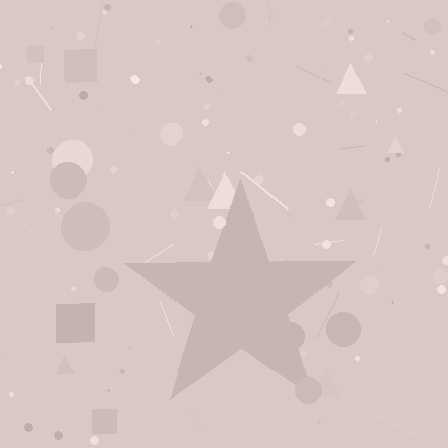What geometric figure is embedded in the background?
A star is embedded in the background.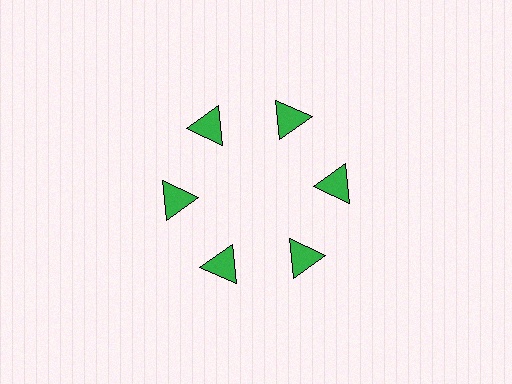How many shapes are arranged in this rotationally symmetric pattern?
There are 6 shapes, arranged in 6 groups of 1.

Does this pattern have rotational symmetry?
Yes, this pattern has 6-fold rotational symmetry. It looks the same after rotating 60 degrees around the center.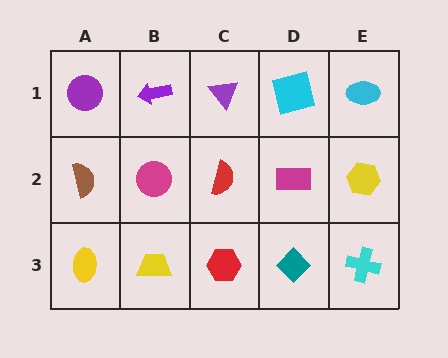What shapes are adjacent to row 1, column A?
A brown semicircle (row 2, column A), a purple arrow (row 1, column B).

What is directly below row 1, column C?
A red semicircle.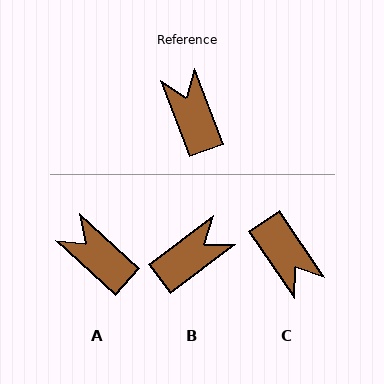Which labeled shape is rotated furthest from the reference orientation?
C, about 166 degrees away.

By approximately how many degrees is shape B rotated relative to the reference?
Approximately 73 degrees clockwise.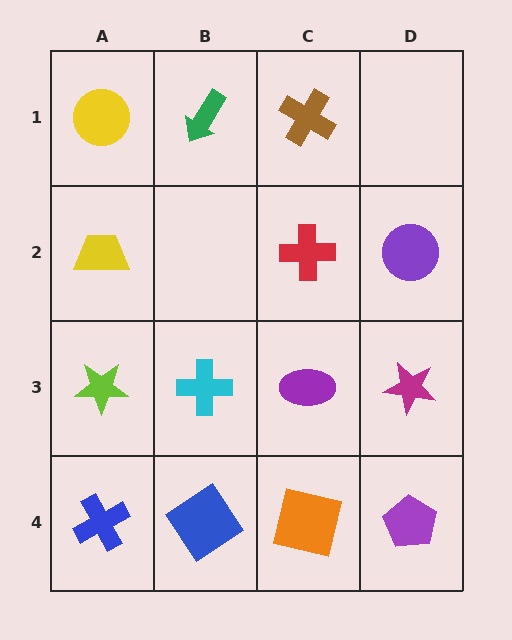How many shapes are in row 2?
3 shapes.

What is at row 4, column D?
A purple pentagon.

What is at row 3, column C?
A purple ellipse.